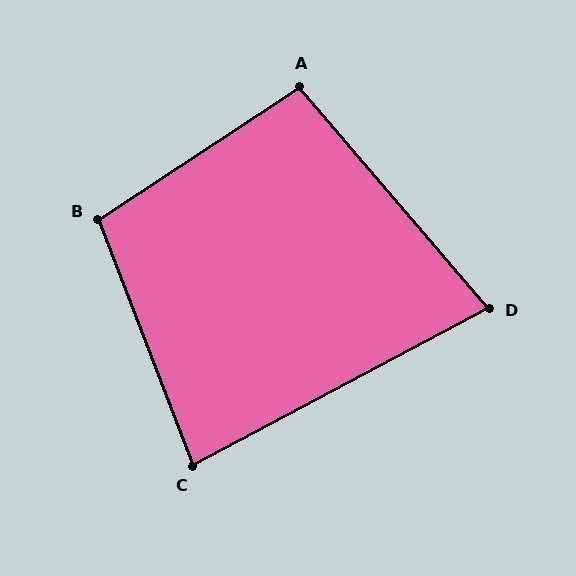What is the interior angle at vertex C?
Approximately 83 degrees (acute).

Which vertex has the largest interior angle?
B, at approximately 102 degrees.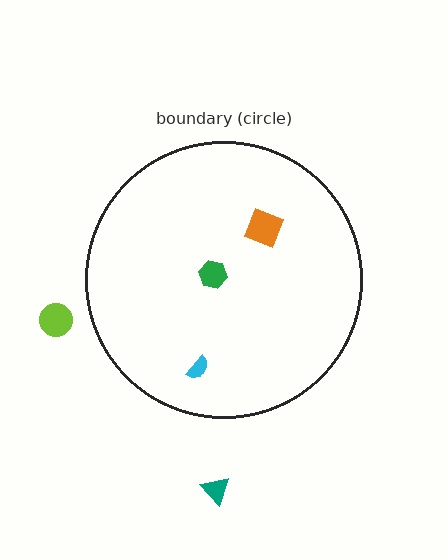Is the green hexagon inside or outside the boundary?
Inside.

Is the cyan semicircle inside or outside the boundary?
Inside.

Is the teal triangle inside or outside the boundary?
Outside.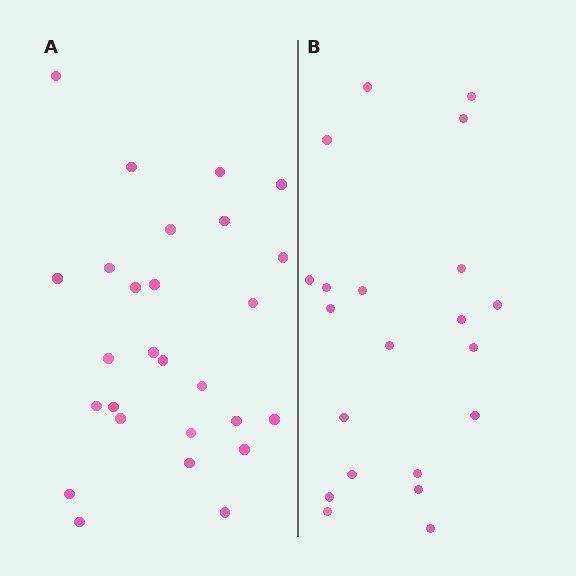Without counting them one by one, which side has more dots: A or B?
Region A (the left region) has more dots.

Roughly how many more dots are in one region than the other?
Region A has about 6 more dots than region B.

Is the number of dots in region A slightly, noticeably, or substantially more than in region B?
Region A has noticeably more, but not dramatically so. The ratio is roughly 1.3 to 1.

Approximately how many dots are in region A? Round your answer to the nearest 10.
About 30 dots. (The exact count is 27, which rounds to 30.)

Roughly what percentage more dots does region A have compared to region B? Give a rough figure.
About 30% more.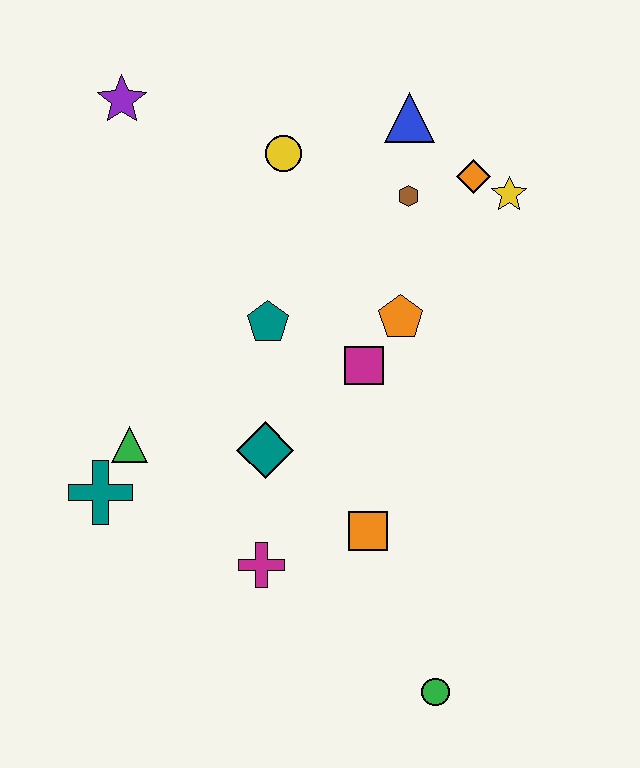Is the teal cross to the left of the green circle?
Yes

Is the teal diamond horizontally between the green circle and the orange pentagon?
No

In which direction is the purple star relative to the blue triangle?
The purple star is to the left of the blue triangle.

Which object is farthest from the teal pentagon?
The green circle is farthest from the teal pentagon.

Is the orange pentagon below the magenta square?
No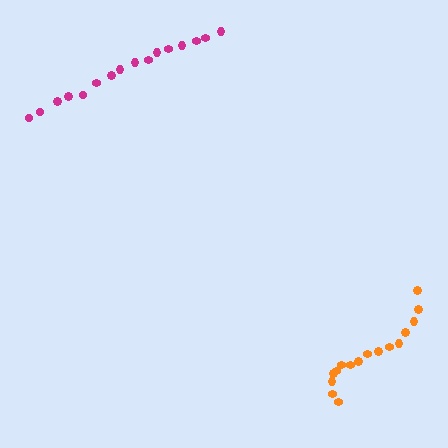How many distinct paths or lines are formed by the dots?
There are 2 distinct paths.